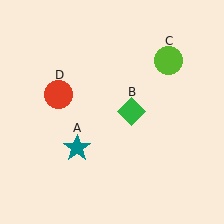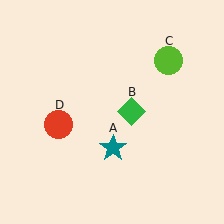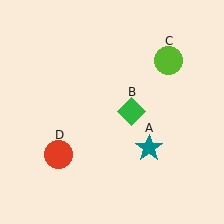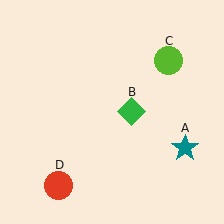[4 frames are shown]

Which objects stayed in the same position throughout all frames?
Green diamond (object B) and lime circle (object C) remained stationary.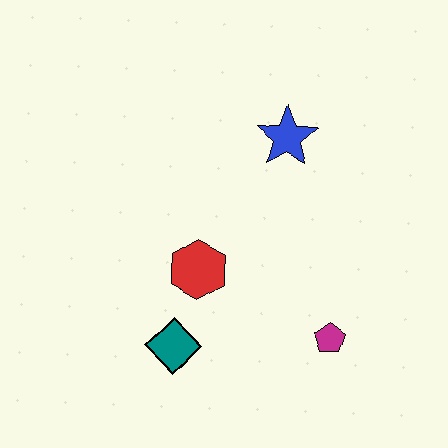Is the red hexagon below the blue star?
Yes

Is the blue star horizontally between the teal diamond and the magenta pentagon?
Yes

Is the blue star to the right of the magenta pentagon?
No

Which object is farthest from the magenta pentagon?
The blue star is farthest from the magenta pentagon.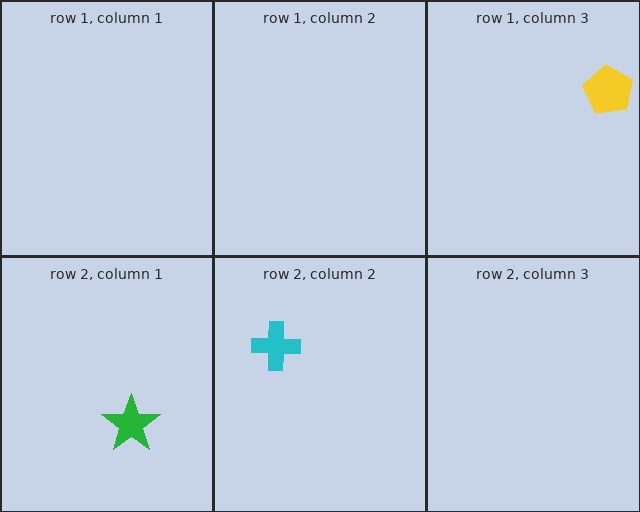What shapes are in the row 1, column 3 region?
The yellow pentagon.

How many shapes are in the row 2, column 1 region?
1.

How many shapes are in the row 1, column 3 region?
1.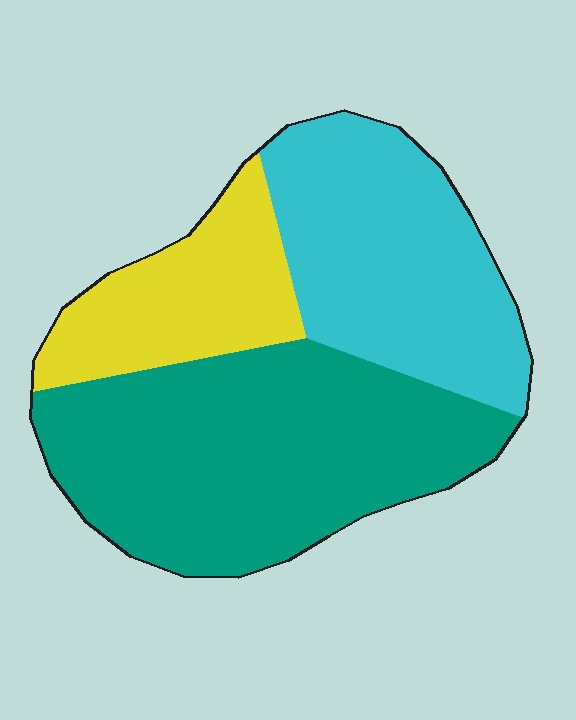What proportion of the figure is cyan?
Cyan takes up between a quarter and a half of the figure.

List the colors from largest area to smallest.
From largest to smallest: teal, cyan, yellow.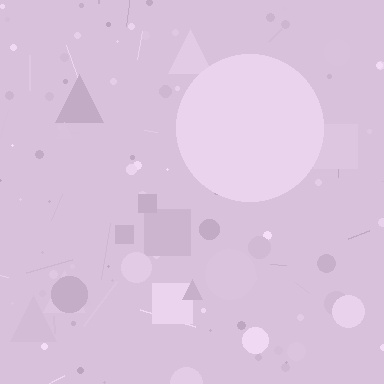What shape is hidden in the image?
A circle is hidden in the image.